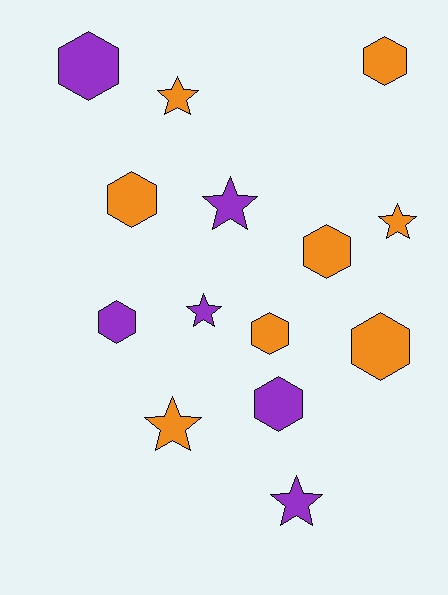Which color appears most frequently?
Orange, with 8 objects.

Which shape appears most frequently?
Hexagon, with 8 objects.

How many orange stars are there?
There are 3 orange stars.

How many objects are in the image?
There are 14 objects.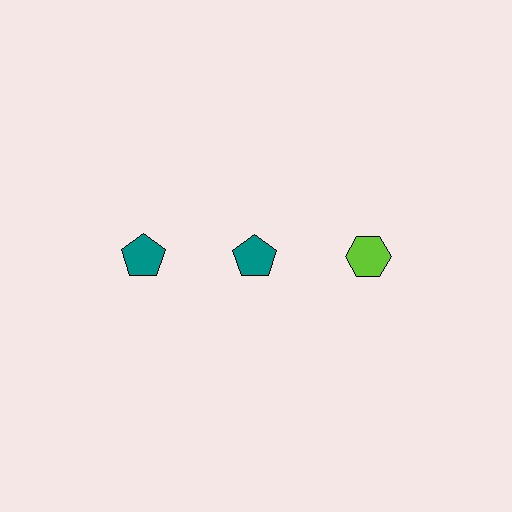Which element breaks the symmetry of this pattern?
The lime hexagon in the top row, center column breaks the symmetry. All other shapes are teal pentagons.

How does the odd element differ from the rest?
It differs in both color (lime instead of teal) and shape (hexagon instead of pentagon).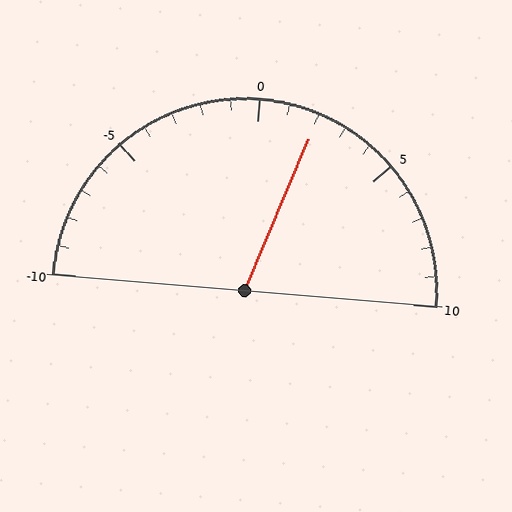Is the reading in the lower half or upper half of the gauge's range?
The reading is in the upper half of the range (-10 to 10).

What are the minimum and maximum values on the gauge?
The gauge ranges from -10 to 10.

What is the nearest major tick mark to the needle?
The nearest major tick mark is 0.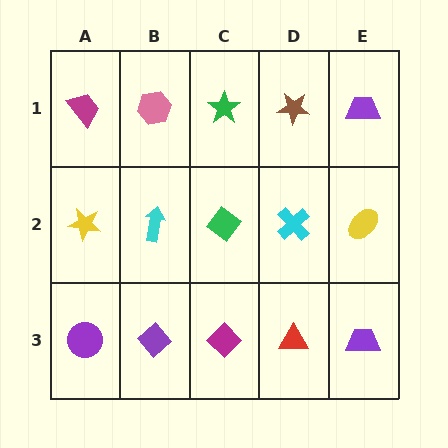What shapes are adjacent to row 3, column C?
A green diamond (row 2, column C), a purple diamond (row 3, column B), a red triangle (row 3, column D).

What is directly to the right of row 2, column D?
A yellow ellipse.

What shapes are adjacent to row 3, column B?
A cyan arrow (row 2, column B), a purple circle (row 3, column A), a magenta diamond (row 3, column C).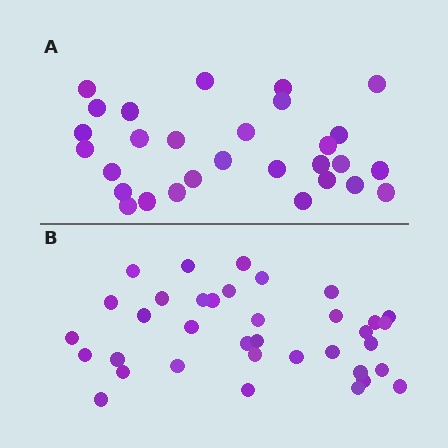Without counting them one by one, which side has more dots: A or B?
Region B (the bottom region) has more dots.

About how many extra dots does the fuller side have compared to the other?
Region B has roughly 8 or so more dots than region A.